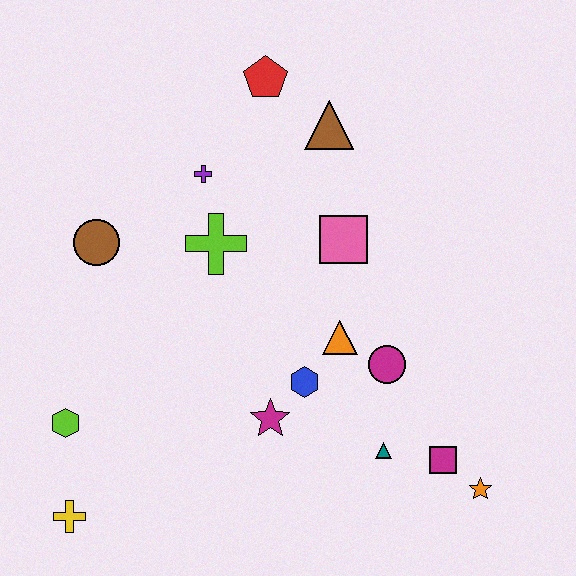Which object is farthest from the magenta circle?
The yellow cross is farthest from the magenta circle.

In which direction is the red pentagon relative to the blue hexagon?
The red pentagon is above the blue hexagon.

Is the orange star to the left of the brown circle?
No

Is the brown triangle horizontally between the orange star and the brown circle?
Yes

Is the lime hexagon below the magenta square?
No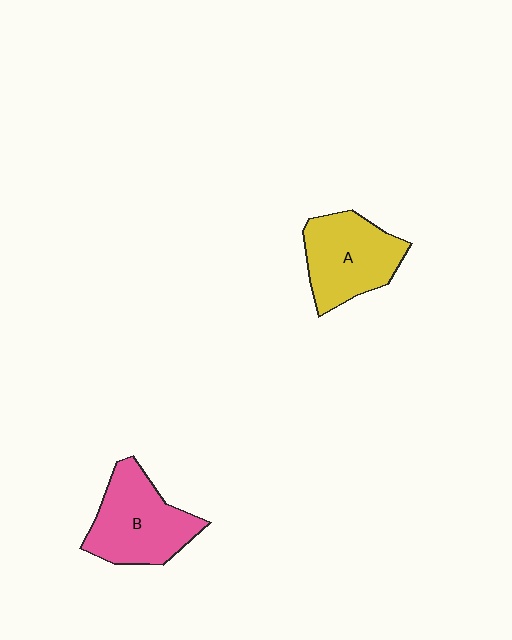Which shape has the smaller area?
Shape A (yellow).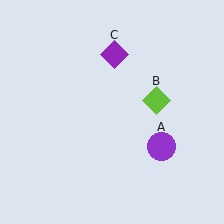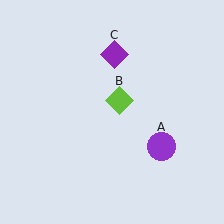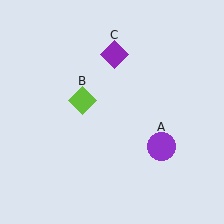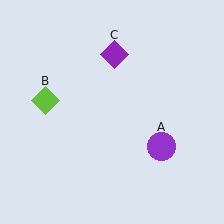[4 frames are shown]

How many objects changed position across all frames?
1 object changed position: lime diamond (object B).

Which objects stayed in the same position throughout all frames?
Purple circle (object A) and purple diamond (object C) remained stationary.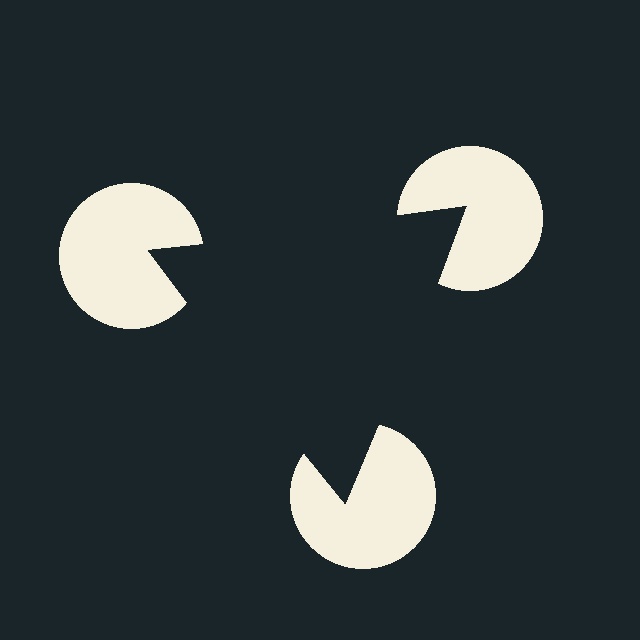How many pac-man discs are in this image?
There are 3 — one at each vertex of the illusory triangle.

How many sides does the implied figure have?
3 sides.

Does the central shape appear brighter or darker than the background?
It typically appears slightly darker than the background, even though no actual brightness change is drawn.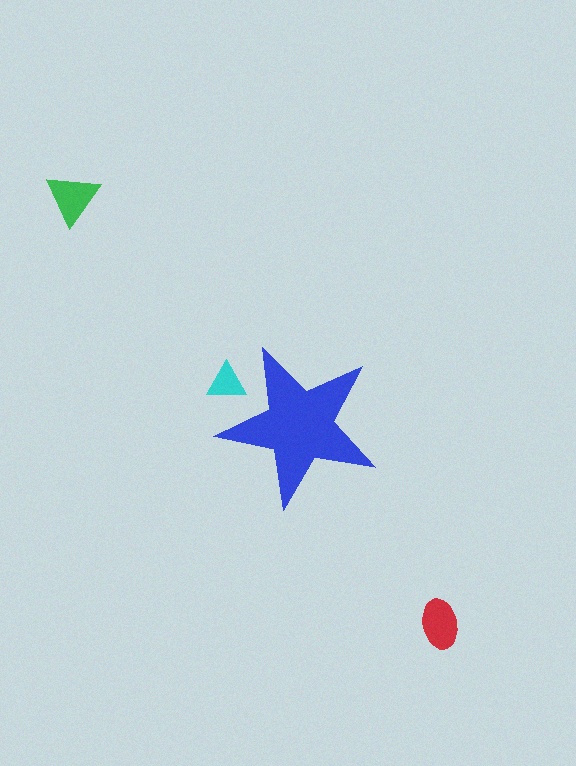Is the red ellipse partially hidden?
No, the red ellipse is fully visible.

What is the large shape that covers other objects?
A blue star.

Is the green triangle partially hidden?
No, the green triangle is fully visible.